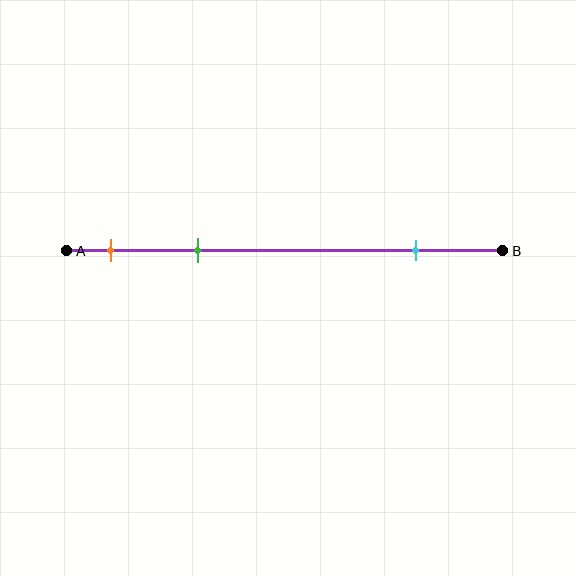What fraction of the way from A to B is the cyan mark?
The cyan mark is approximately 80% (0.8) of the way from A to B.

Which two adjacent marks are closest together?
The orange and green marks are the closest adjacent pair.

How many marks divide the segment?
There are 3 marks dividing the segment.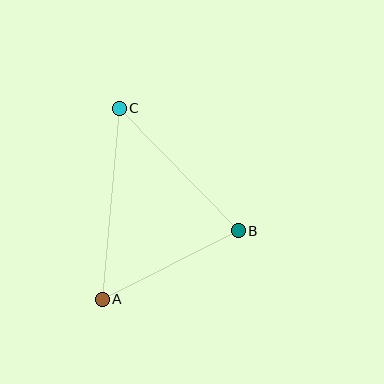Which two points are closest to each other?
Points A and B are closest to each other.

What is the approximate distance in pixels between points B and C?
The distance between B and C is approximately 171 pixels.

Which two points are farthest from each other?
Points A and C are farthest from each other.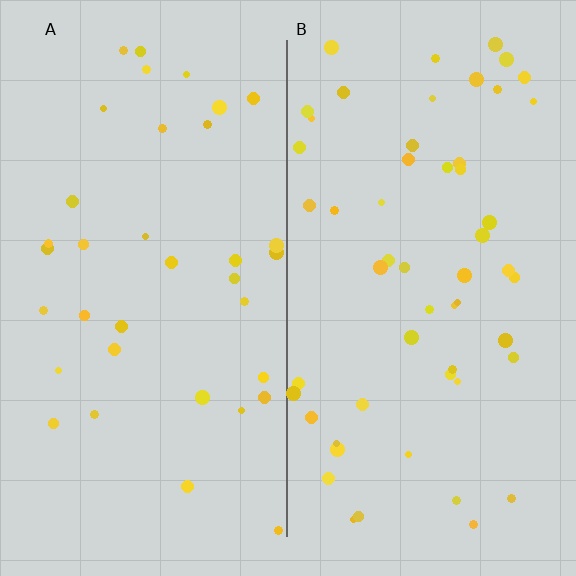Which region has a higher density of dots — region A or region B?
B (the right).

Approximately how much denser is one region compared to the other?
Approximately 1.5× — region B over region A.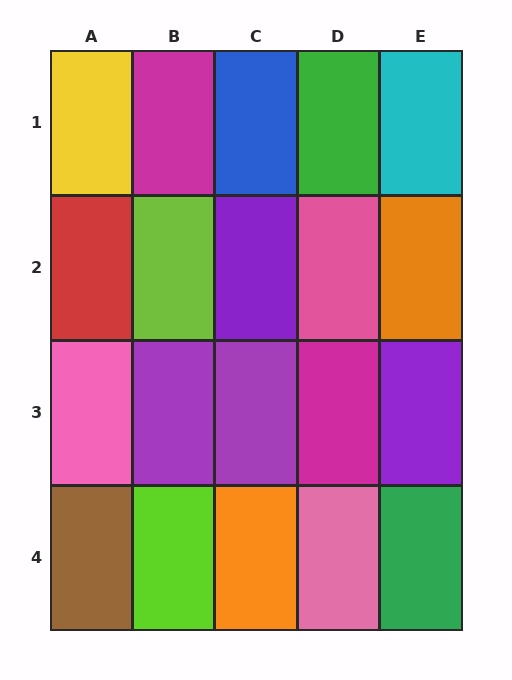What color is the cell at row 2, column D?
Pink.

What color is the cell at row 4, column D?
Pink.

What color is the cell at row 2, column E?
Orange.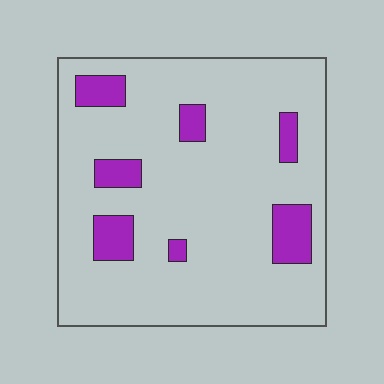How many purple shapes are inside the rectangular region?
7.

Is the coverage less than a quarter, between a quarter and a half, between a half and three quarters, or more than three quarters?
Less than a quarter.